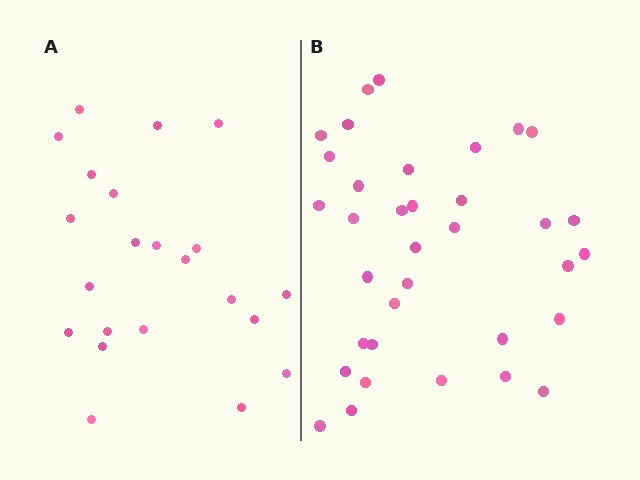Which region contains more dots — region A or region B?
Region B (the right region) has more dots.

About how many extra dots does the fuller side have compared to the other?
Region B has approximately 15 more dots than region A.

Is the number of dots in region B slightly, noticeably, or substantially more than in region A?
Region B has substantially more. The ratio is roughly 1.6 to 1.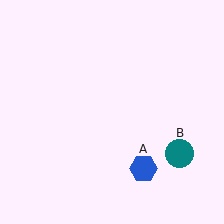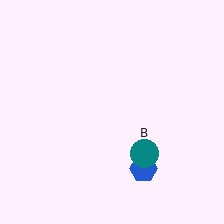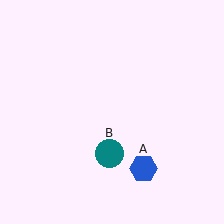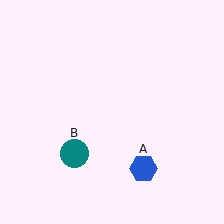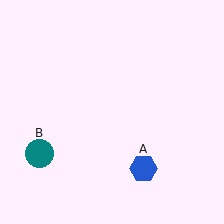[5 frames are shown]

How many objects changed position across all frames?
1 object changed position: teal circle (object B).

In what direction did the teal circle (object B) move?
The teal circle (object B) moved left.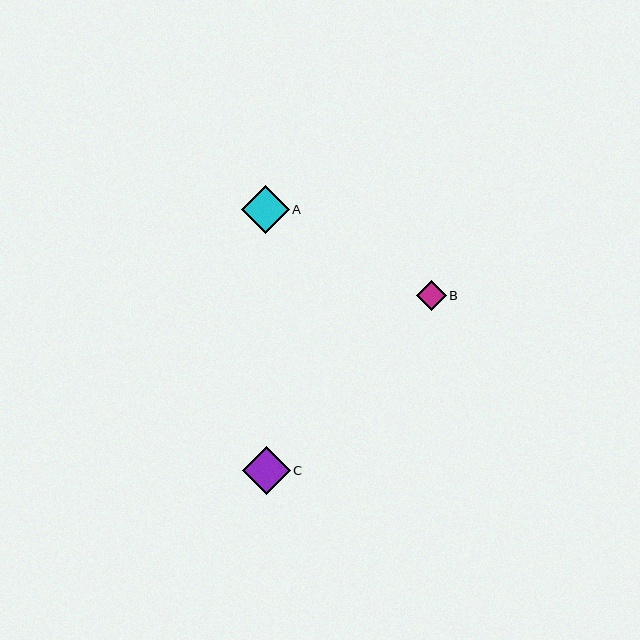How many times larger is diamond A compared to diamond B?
Diamond A is approximately 1.6 times the size of diamond B.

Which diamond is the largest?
Diamond A is the largest with a size of approximately 48 pixels.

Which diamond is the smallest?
Diamond B is the smallest with a size of approximately 30 pixels.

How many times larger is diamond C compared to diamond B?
Diamond C is approximately 1.6 times the size of diamond B.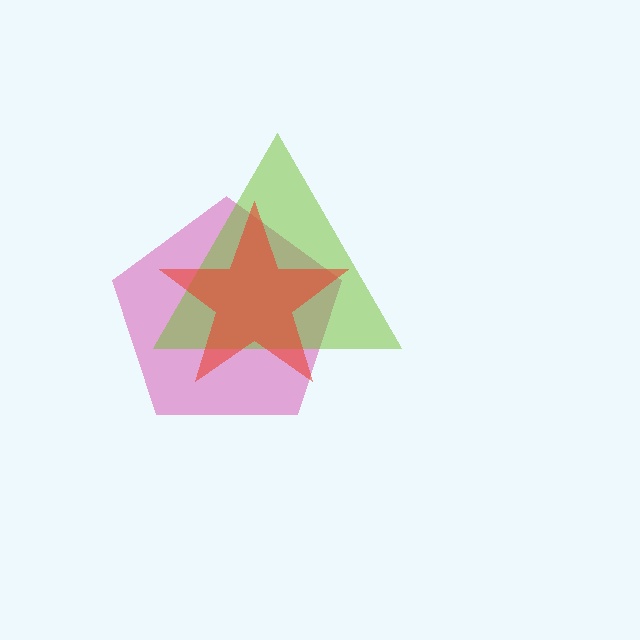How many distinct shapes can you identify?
There are 3 distinct shapes: a magenta pentagon, a lime triangle, a red star.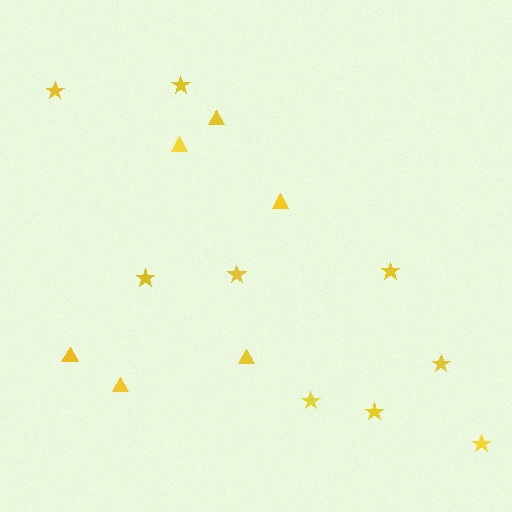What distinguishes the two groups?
There are 2 groups: one group of triangles (6) and one group of stars (9).